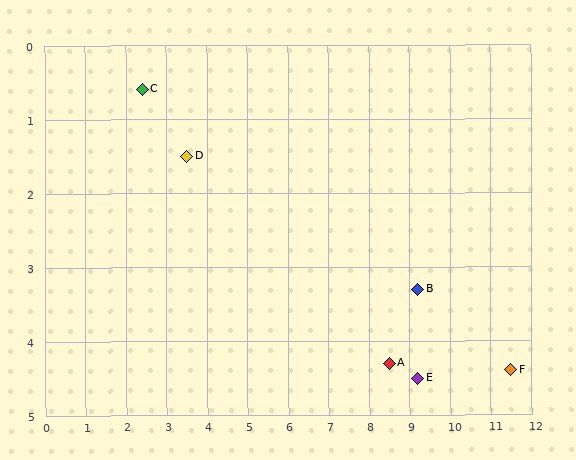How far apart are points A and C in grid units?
Points A and C are about 7.1 grid units apart.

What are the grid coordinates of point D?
Point D is at approximately (3.5, 1.5).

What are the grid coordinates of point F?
Point F is at approximately (11.5, 4.4).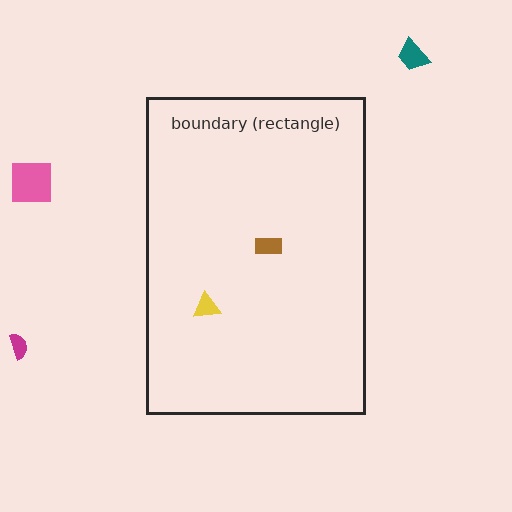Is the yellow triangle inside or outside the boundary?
Inside.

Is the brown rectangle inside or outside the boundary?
Inside.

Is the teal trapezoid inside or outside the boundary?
Outside.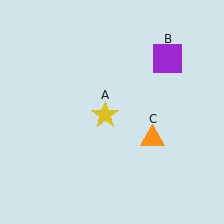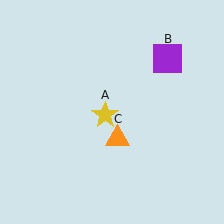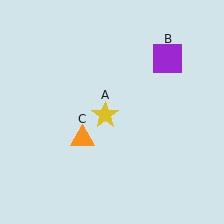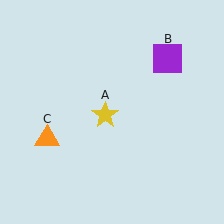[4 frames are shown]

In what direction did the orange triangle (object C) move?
The orange triangle (object C) moved left.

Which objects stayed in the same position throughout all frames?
Yellow star (object A) and purple square (object B) remained stationary.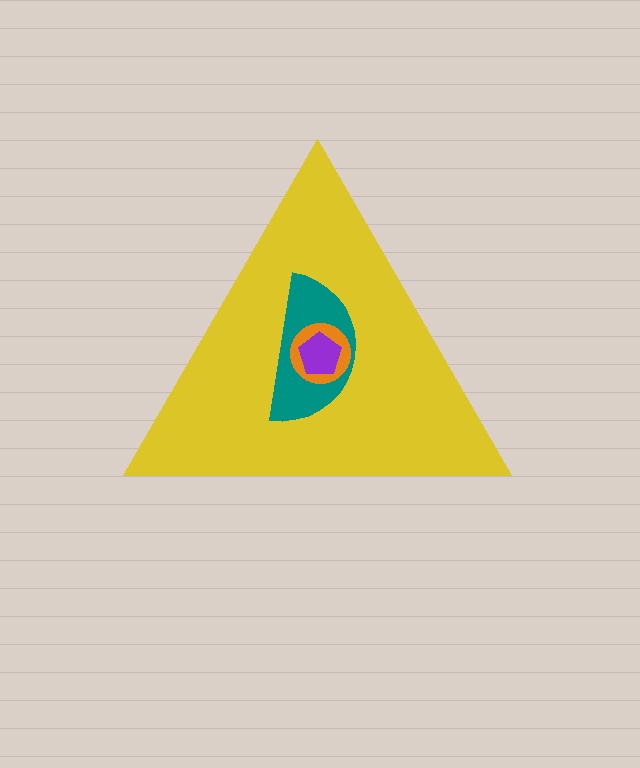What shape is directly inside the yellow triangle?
The teal semicircle.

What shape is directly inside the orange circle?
The purple pentagon.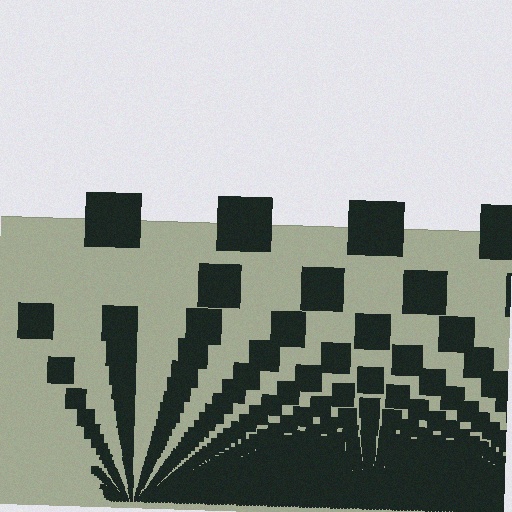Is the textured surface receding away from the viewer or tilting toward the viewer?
The surface appears to tilt toward the viewer. Texture elements get larger and sparser toward the top.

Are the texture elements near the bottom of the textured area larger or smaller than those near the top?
Smaller. The gradient is inverted — elements near the bottom are smaller and denser.